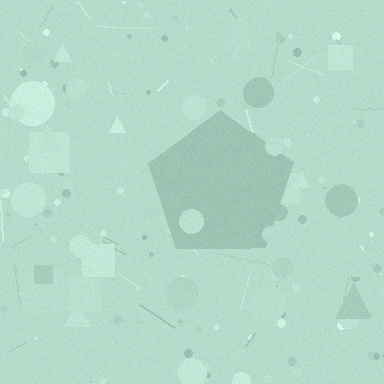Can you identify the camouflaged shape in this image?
The camouflaged shape is a pentagon.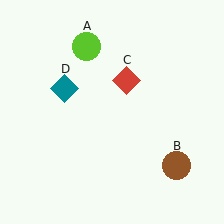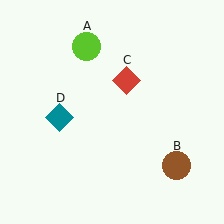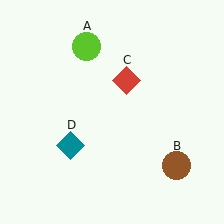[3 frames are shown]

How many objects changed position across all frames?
1 object changed position: teal diamond (object D).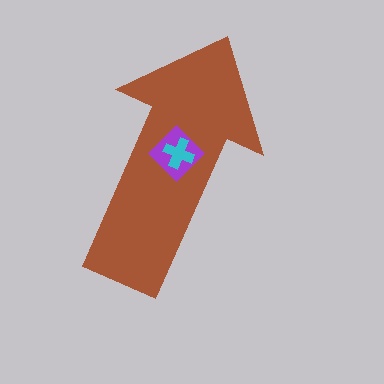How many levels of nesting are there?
3.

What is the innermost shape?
The cyan cross.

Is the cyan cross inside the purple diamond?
Yes.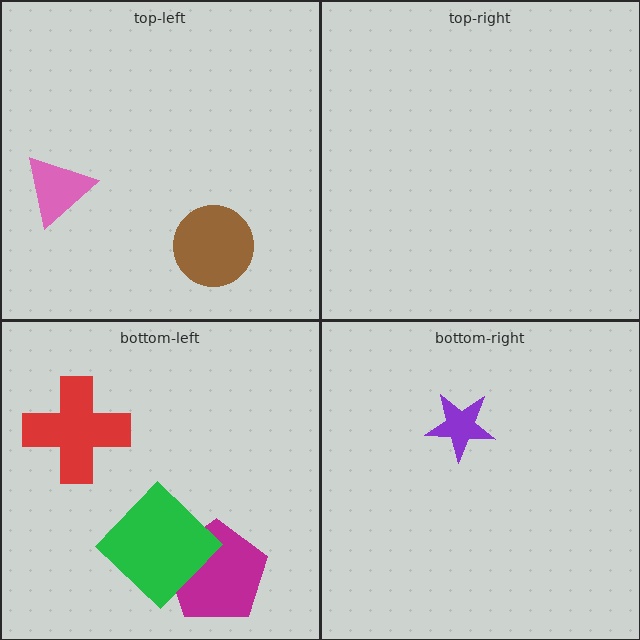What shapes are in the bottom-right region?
The purple star.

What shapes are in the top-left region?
The pink triangle, the brown circle.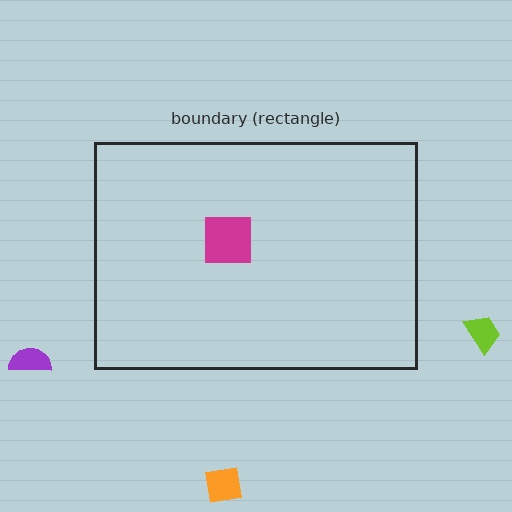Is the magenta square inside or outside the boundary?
Inside.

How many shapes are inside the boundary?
1 inside, 3 outside.